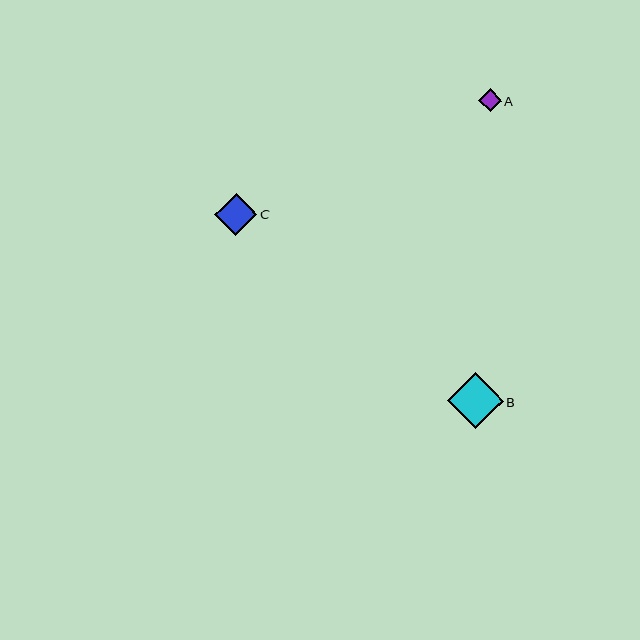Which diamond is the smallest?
Diamond A is the smallest with a size of approximately 23 pixels.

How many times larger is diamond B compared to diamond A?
Diamond B is approximately 2.5 times the size of diamond A.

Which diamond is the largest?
Diamond B is the largest with a size of approximately 56 pixels.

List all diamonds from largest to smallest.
From largest to smallest: B, C, A.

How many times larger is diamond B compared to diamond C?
Diamond B is approximately 1.3 times the size of diamond C.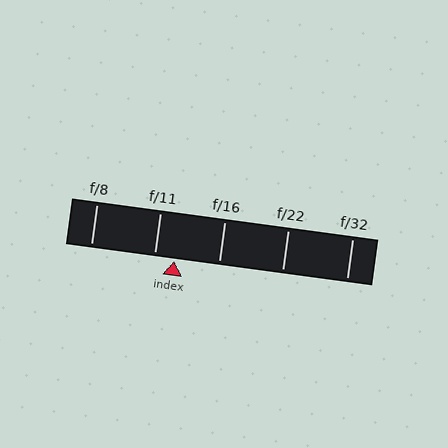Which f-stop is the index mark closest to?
The index mark is closest to f/11.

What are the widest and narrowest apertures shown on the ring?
The widest aperture shown is f/8 and the narrowest is f/32.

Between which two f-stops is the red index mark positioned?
The index mark is between f/11 and f/16.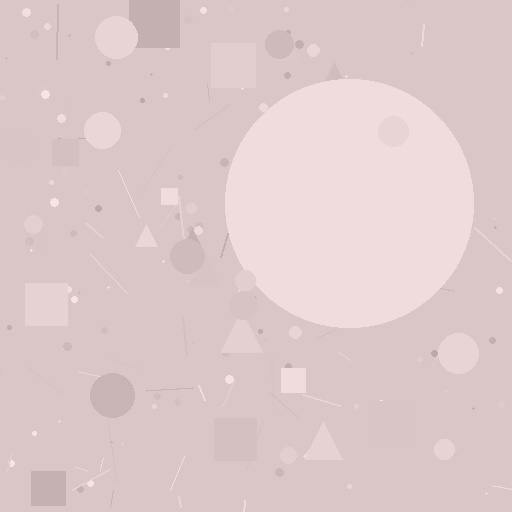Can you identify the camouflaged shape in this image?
The camouflaged shape is a circle.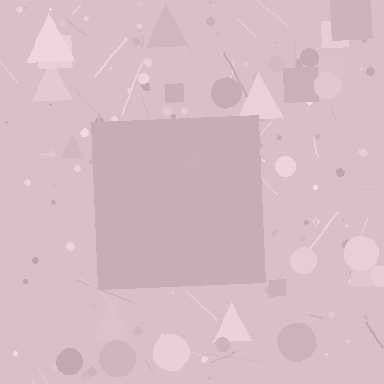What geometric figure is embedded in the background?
A square is embedded in the background.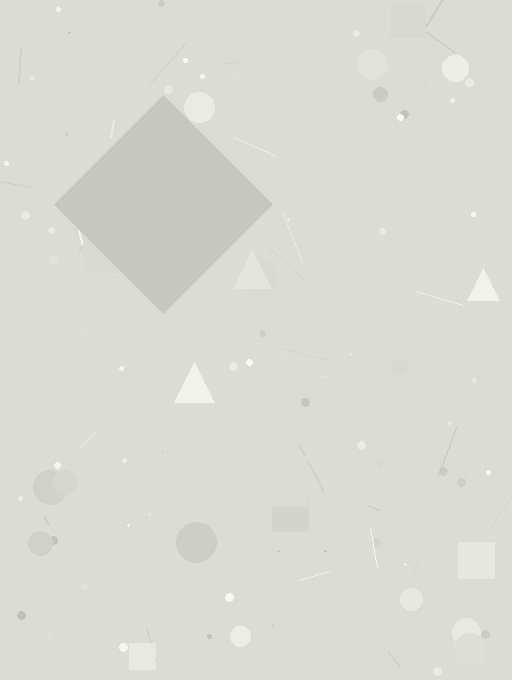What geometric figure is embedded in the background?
A diamond is embedded in the background.